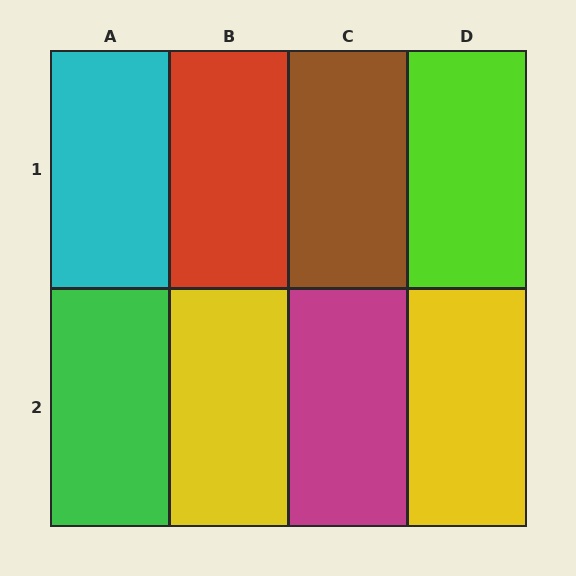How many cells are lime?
1 cell is lime.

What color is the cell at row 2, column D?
Yellow.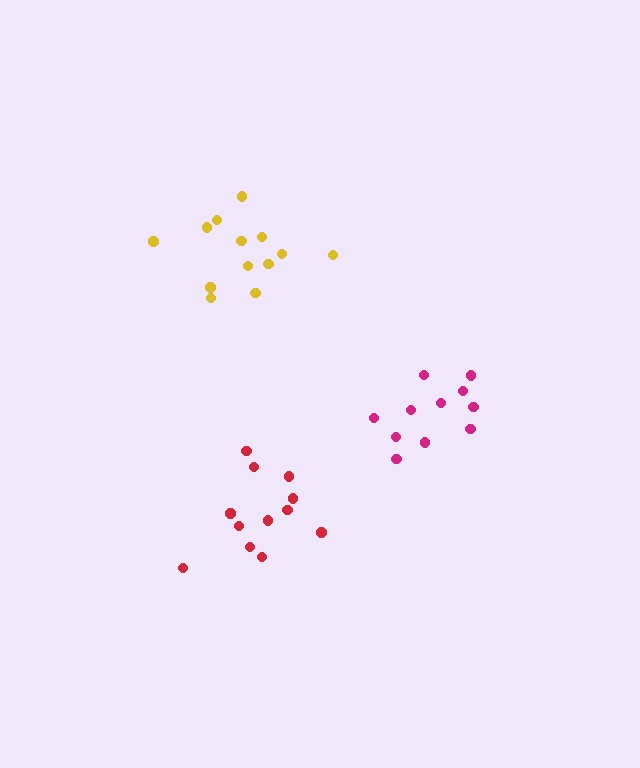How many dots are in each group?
Group 1: 12 dots, Group 2: 13 dots, Group 3: 11 dots (36 total).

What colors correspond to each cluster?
The clusters are colored: red, yellow, magenta.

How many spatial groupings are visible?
There are 3 spatial groupings.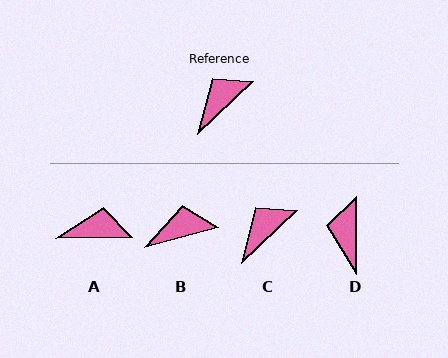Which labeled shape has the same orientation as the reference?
C.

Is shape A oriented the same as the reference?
No, it is off by about 43 degrees.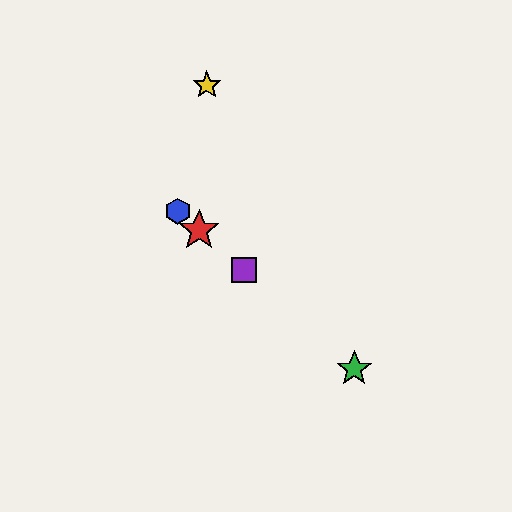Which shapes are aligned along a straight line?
The red star, the blue hexagon, the green star, the purple square are aligned along a straight line.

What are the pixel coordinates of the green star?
The green star is at (354, 369).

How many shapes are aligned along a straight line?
4 shapes (the red star, the blue hexagon, the green star, the purple square) are aligned along a straight line.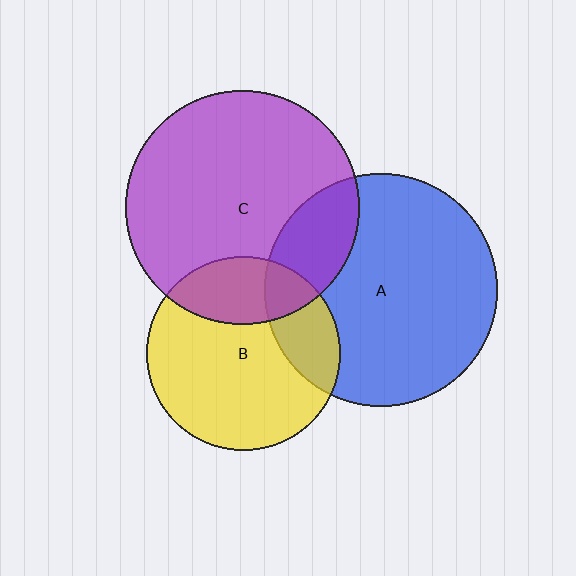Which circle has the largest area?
Circle C (purple).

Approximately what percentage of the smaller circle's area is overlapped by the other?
Approximately 20%.